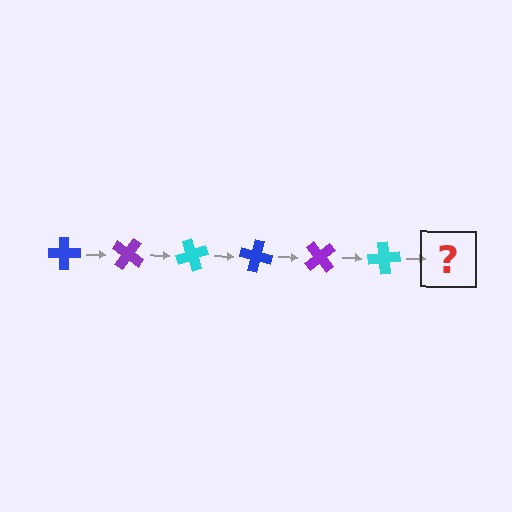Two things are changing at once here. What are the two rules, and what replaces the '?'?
The two rules are that it rotates 35 degrees each step and the color cycles through blue, purple, and cyan. The '?' should be a blue cross, rotated 210 degrees from the start.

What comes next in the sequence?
The next element should be a blue cross, rotated 210 degrees from the start.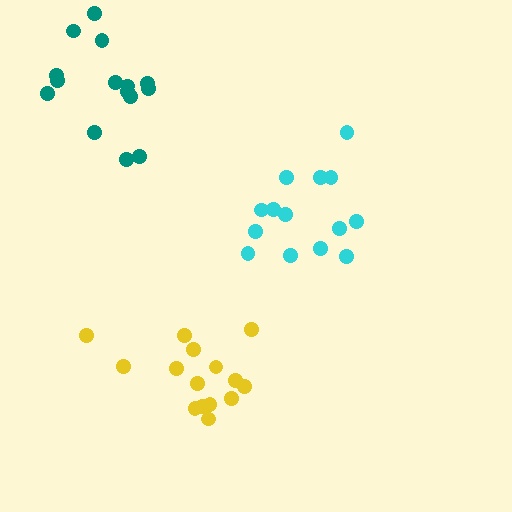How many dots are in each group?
Group 1: 14 dots, Group 2: 15 dots, Group 3: 15 dots (44 total).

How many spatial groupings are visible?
There are 3 spatial groupings.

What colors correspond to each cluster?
The clusters are colored: cyan, yellow, teal.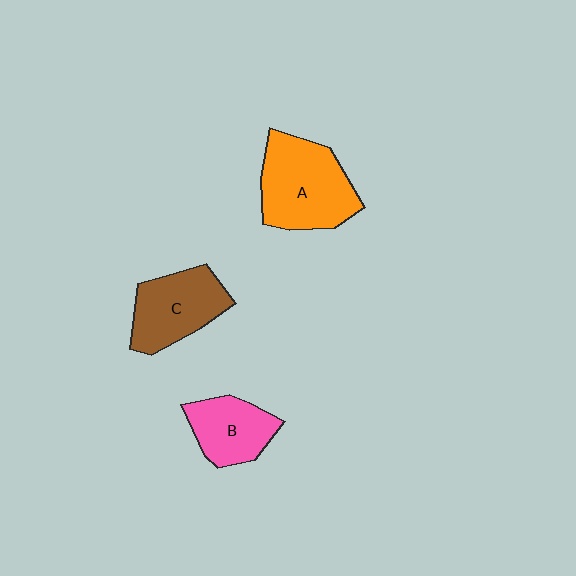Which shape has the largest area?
Shape A (orange).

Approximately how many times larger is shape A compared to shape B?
Approximately 1.6 times.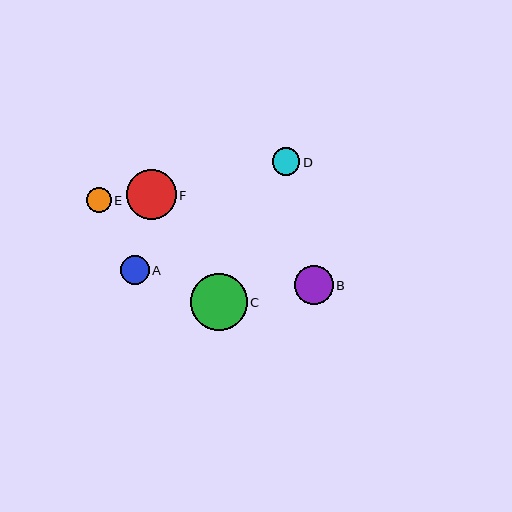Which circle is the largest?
Circle C is the largest with a size of approximately 57 pixels.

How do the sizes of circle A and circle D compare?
Circle A and circle D are approximately the same size.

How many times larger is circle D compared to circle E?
Circle D is approximately 1.1 times the size of circle E.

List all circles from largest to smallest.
From largest to smallest: C, F, B, A, D, E.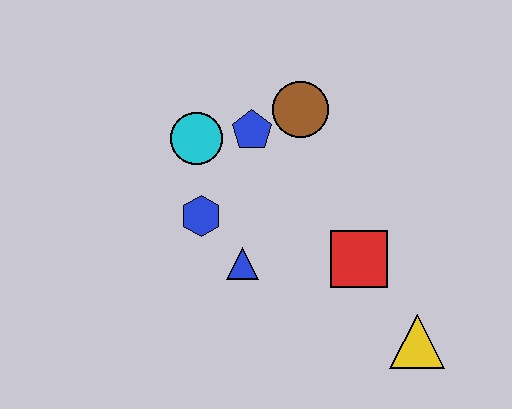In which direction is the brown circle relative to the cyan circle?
The brown circle is to the right of the cyan circle.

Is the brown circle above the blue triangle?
Yes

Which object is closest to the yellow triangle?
The red square is closest to the yellow triangle.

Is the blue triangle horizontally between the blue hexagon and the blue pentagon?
Yes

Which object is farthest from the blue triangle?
The yellow triangle is farthest from the blue triangle.